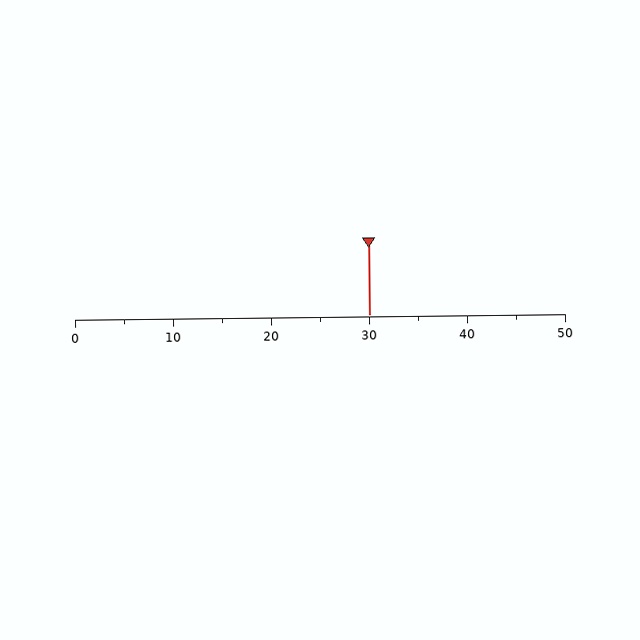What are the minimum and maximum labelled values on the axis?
The axis runs from 0 to 50.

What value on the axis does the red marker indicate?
The marker indicates approximately 30.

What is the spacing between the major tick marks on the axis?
The major ticks are spaced 10 apart.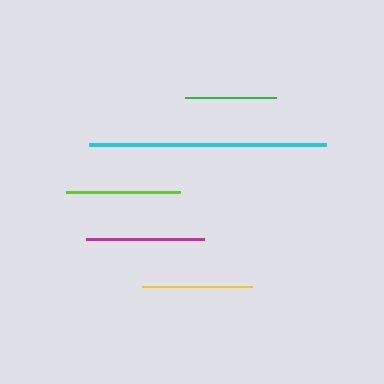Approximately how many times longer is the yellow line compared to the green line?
The yellow line is approximately 1.2 times the length of the green line.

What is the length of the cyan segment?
The cyan segment is approximately 237 pixels long.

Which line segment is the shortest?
The green line is the shortest at approximately 92 pixels.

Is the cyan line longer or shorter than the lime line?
The cyan line is longer than the lime line.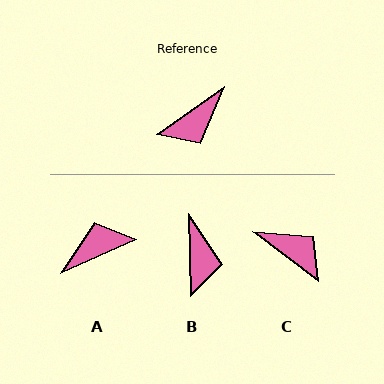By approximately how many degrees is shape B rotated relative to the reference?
Approximately 56 degrees counter-clockwise.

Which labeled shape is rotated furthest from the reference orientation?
A, about 169 degrees away.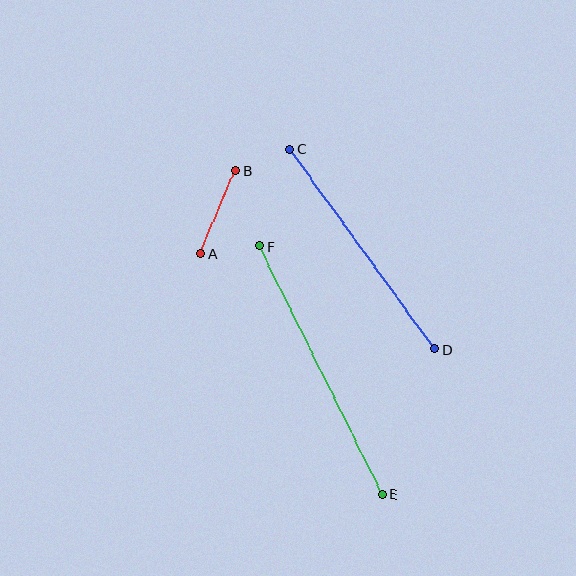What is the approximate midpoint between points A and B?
The midpoint is at approximately (218, 212) pixels.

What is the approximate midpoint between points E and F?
The midpoint is at approximately (321, 370) pixels.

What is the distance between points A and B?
The distance is approximately 90 pixels.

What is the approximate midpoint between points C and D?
The midpoint is at approximately (362, 249) pixels.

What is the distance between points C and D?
The distance is approximately 247 pixels.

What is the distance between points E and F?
The distance is approximately 277 pixels.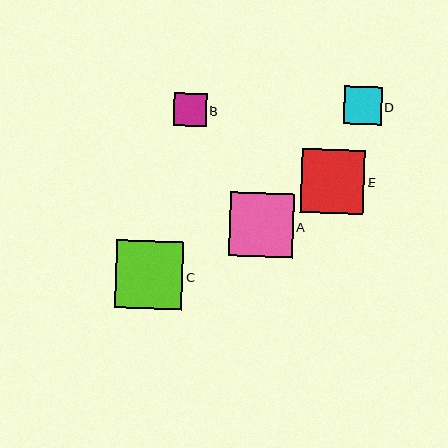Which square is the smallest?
Square B is the smallest with a size of approximately 33 pixels.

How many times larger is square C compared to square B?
Square C is approximately 2.0 times the size of square B.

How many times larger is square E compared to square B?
Square E is approximately 1.9 times the size of square B.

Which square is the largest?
Square C is the largest with a size of approximately 67 pixels.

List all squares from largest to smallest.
From largest to smallest: C, A, E, D, B.